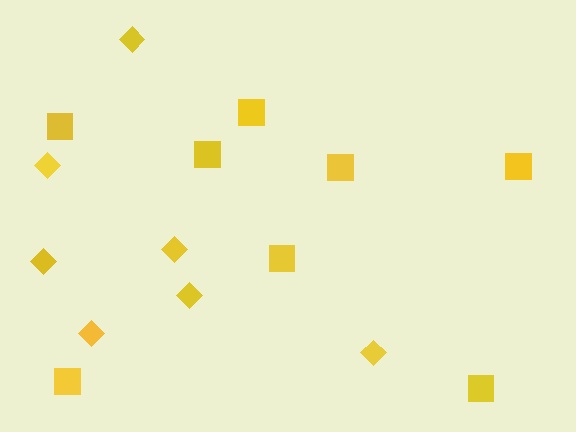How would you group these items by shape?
There are 2 groups: one group of diamonds (7) and one group of squares (8).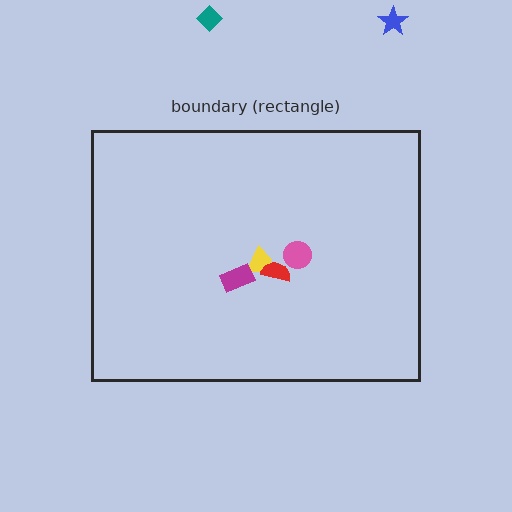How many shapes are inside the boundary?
4 inside, 2 outside.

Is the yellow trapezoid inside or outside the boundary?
Inside.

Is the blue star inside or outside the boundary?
Outside.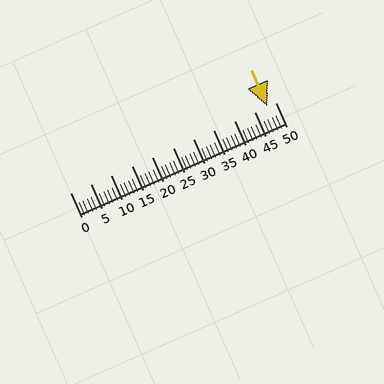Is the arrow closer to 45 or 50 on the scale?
The arrow is closer to 50.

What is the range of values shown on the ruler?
The ruler shows values from 0 to 50.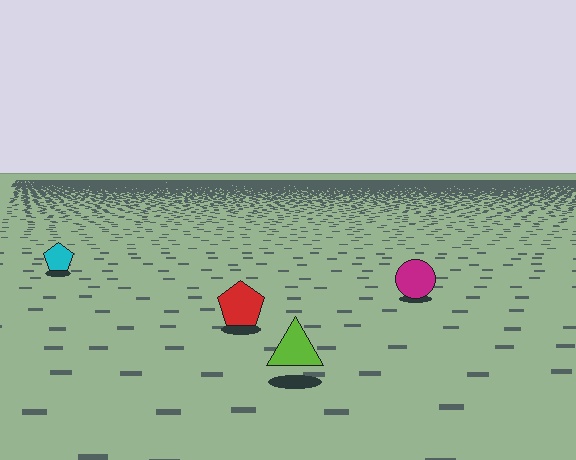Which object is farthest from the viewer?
The cyan pentagon is farthest from the viewer. It appears smaller and the ground texture around it is denser.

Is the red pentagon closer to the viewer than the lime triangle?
No. The lime triangle is closer — you can tell from the texture gradient: the ground texture is coarser near it.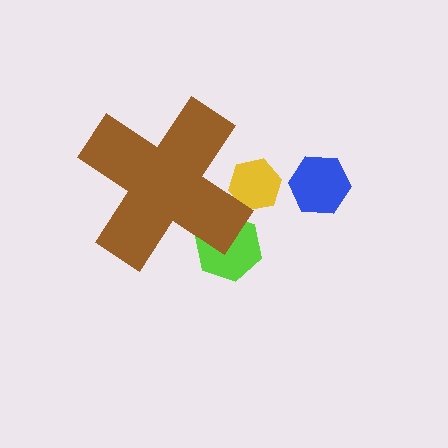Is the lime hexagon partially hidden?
Yes, the lime hexagon is partially hidden behind the brown cross.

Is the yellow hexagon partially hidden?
Yes, the yellow hexagon is partially hidden behind the brown cross.